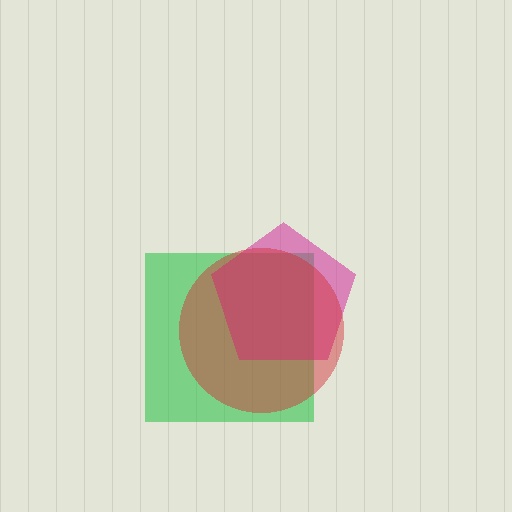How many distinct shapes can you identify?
There are 3 distinct shapes: a green square, a magenta pentagon, a red circle.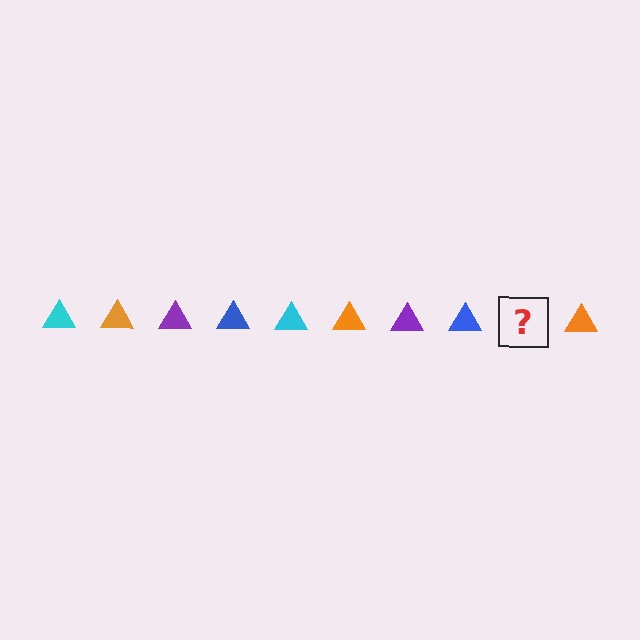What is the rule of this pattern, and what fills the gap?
The rule is that the pattern cycles through cyan, orange, purple, blue triangles. The gap should be filled with a cyan triangle.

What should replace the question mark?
The question mark should be replaced with a cyan triangle.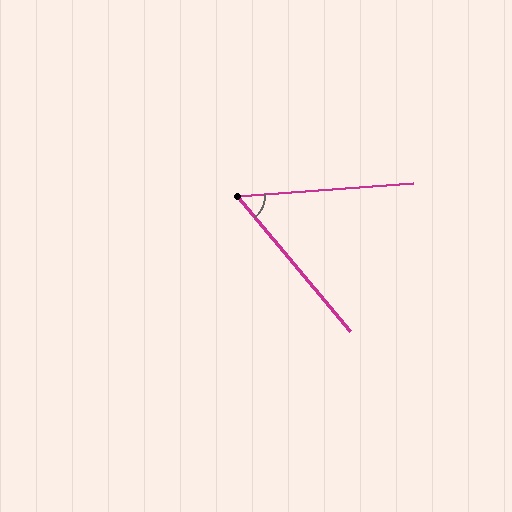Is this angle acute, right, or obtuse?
It is acute.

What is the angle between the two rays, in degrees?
Approximately 54 degrees.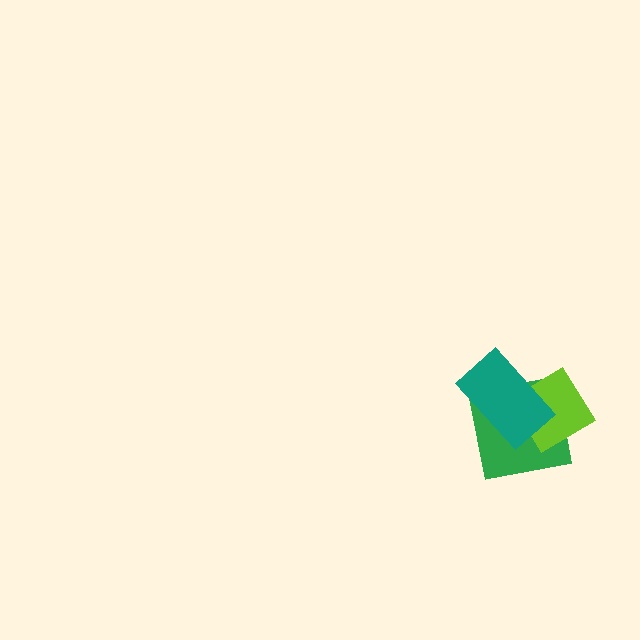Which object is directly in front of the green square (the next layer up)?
The lime diamond is directly in front of the green square.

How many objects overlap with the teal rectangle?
2 objects overlap with the teal rectangle.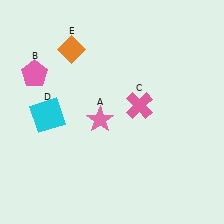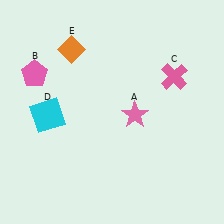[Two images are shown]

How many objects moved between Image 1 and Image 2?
2 objects moved between the two images.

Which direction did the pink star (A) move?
The pink star (A) moved right.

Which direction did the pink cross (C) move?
The pink cross (C) moved right.